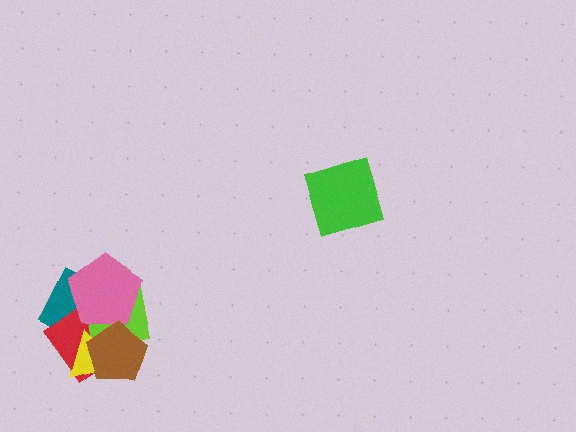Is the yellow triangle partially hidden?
Yes, it is partially covered by another shape.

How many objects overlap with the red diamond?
5 objects overlap with the red diamond.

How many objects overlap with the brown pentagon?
4 objects overlap with the brown pentagon.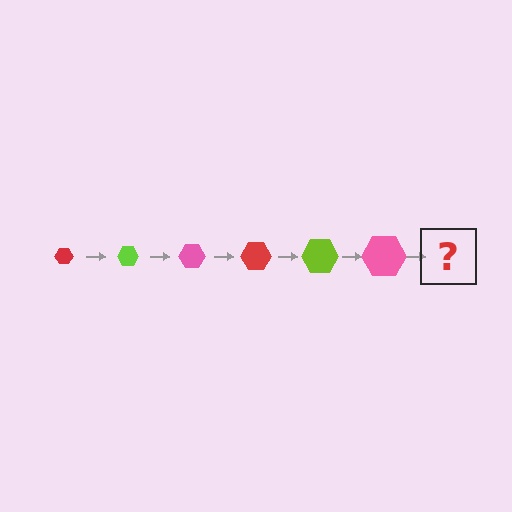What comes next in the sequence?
The next element should be a red hexagon, larger than the previous one.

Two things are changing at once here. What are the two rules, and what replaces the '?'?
The two rules are that the hexagon grows larger each step and the color cycles through red, lime, and pink. The '?' should be a red hexagon, larger than the previous one.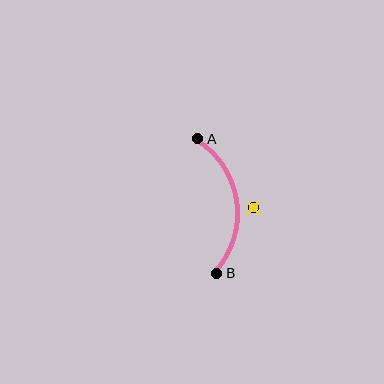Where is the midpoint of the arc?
The arc midpoint is the point on the curve farthest from the straight line joining A and B. It sits to the right of that line.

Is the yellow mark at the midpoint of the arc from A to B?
No — the yellow mark does not lie on the arc at all. It sits slightly outside the curve.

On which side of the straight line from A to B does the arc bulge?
The arc bulges to the right of the straight line connecting A and B.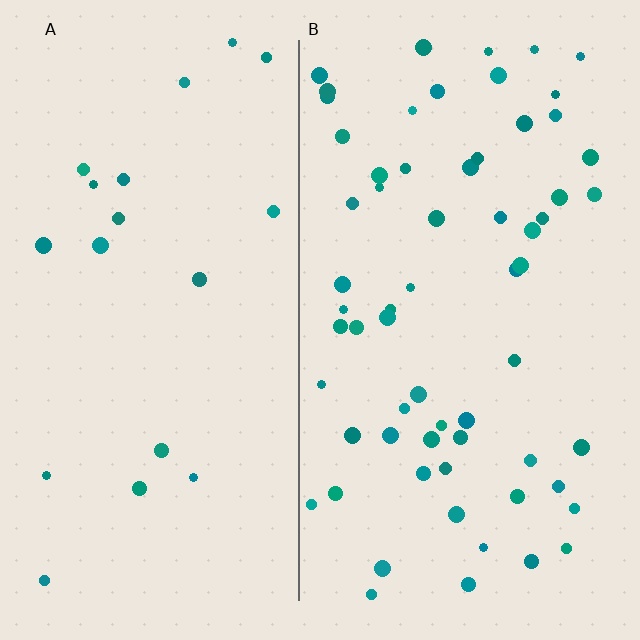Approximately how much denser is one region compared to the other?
Approximately 3.3× — region B over region A.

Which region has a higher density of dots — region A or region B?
B (the right).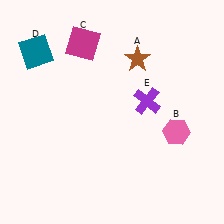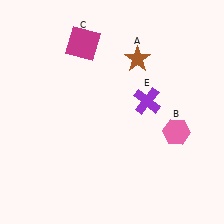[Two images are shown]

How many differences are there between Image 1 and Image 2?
There is 1 difference between the two images.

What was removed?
The teal square (D) was removed in Image 2.